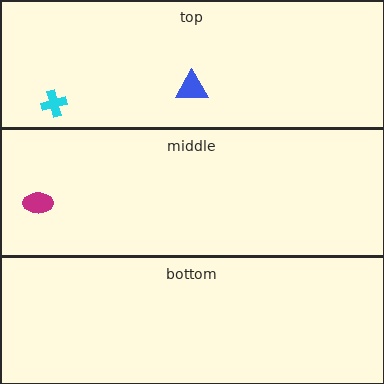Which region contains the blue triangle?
The top region.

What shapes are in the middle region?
The magenta ellipse.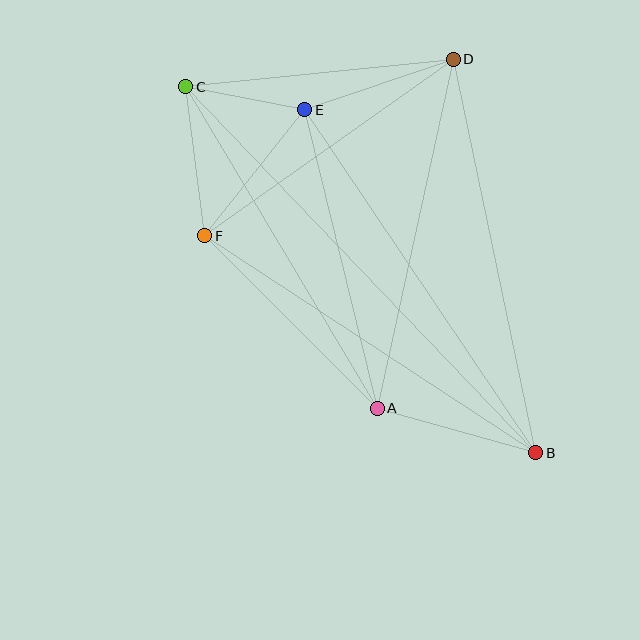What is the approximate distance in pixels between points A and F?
The distance between A and F is approximately 244 pixels.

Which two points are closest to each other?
Points C and E are closest to each other.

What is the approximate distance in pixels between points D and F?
The distance between D and F is approximately 305 pixels.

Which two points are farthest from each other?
Points B and C are farthest from each other.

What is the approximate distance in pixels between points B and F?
The distance between B and F is approximately 396 pixels.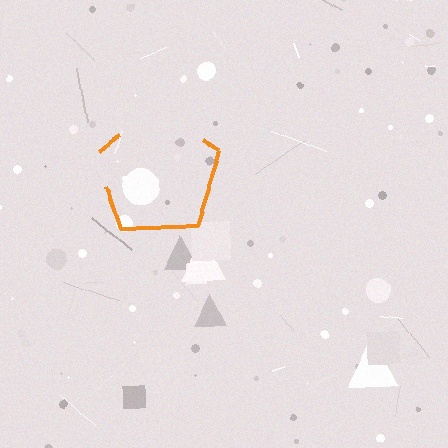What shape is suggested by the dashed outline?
The dashed outline suggests a pentagon.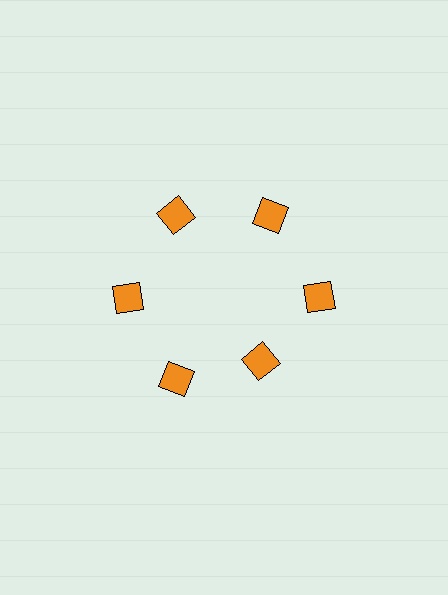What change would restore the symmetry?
The symmetry would be restored by moving it outward, back onto the ring so that all 6 squares sit at equal angles and equal distance from the center.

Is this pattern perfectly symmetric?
No. The 6 orange squares are arranged in a ring, but one element near the 5 o'clock position is pulled inward toward the center, breaking the 6-fold rotational symmetry.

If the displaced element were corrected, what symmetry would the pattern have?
It would have 6-fold rotational symmetry — the pattern would map onto itself every 60 degrees.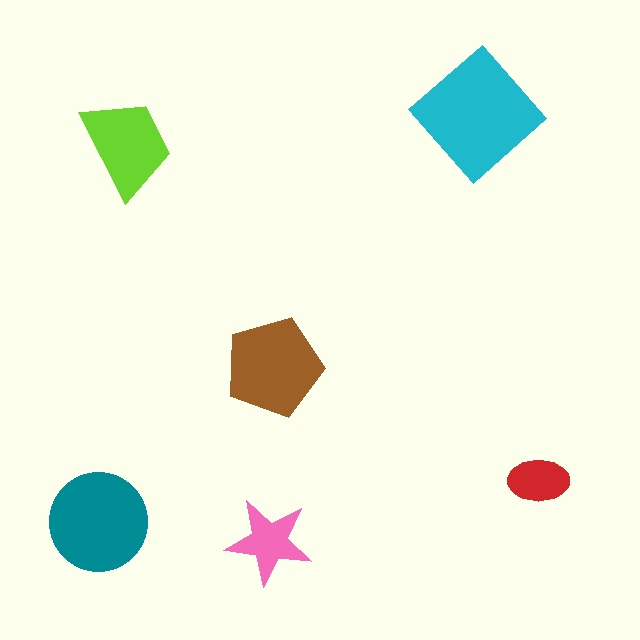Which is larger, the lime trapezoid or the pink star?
The lime trapezoid.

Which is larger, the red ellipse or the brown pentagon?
The brown pentagon.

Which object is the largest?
The cyan diamond.